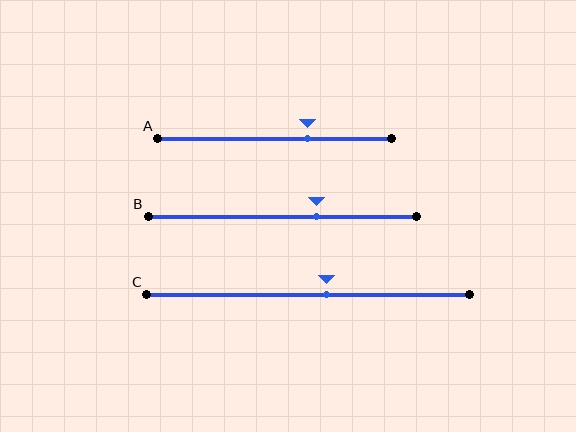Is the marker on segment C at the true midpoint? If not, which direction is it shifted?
No, the marker on segment C is shifted to the right by about 6% of the segment length.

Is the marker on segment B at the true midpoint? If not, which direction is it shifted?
No, the marker on segment B is shifted to the right by about 13% of the segment length.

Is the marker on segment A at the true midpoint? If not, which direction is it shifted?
No, the marker on segment A is shifted to the right by about 14% of the segment length.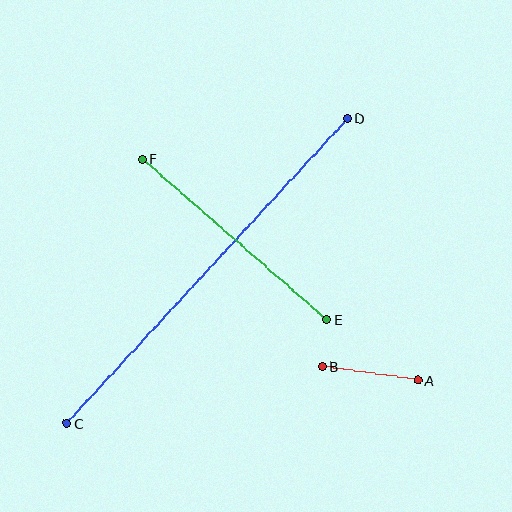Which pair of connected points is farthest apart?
Points C and D are farthest apart.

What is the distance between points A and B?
The distance is approximately 96 pixels.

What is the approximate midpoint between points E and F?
The midpoint is at approximately (235, 239) pixels.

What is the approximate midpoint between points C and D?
The midpoint is at approximately (207, 271) pixels.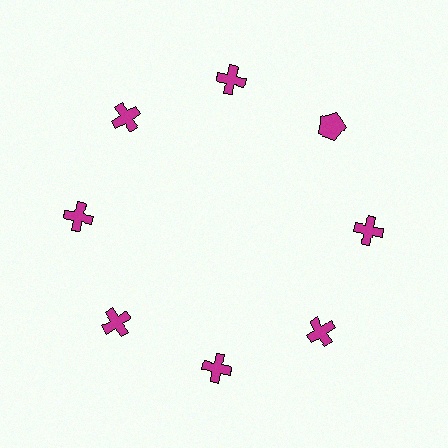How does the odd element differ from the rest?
It has a different shape: pentagon instead of cross.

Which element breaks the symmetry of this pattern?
The magenta pentagon at roughly the 2 o'clock position breaks the symmetry. All other shapes are magenta crosses.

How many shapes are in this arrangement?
There are 8 shapes arranged in a ring pattern.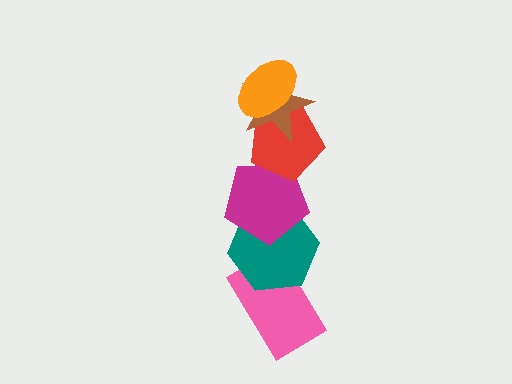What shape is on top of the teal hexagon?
The magenta pentagon is on top of the teal hexagon.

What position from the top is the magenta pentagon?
The magenta pentagon is 4th from the top.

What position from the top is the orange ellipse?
The orange ellipse is 1st from the top.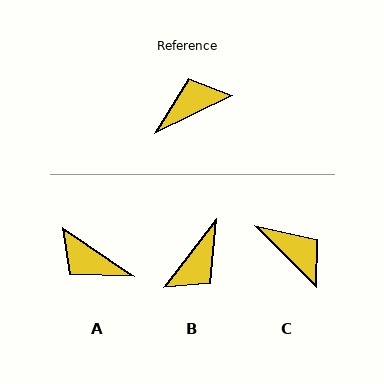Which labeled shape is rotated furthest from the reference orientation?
B, about 153 degrees away.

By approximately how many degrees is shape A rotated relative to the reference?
Approximately 119 degrees counter-clockwise.